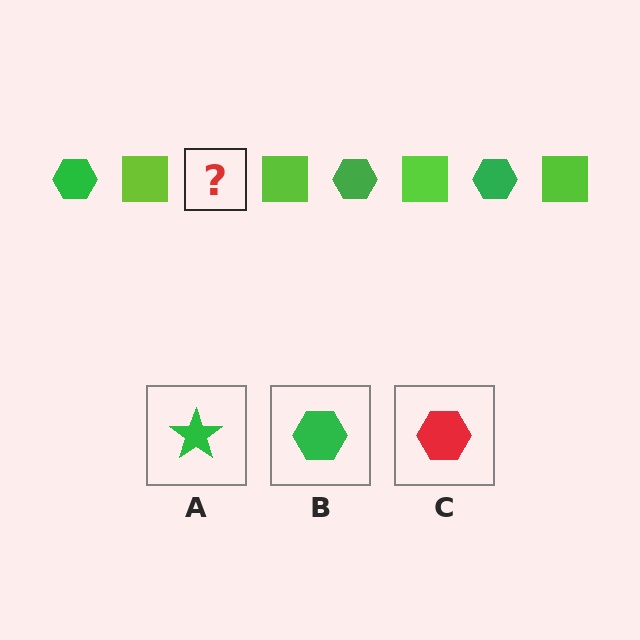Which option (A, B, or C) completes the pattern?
B.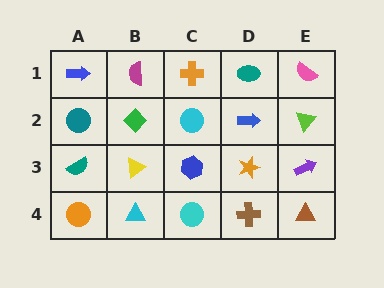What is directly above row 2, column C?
An orange cross.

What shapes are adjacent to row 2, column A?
A blue arrow (row 1, column A), a teal semicircle (row 3, column A), a green diamond (row 2, column B).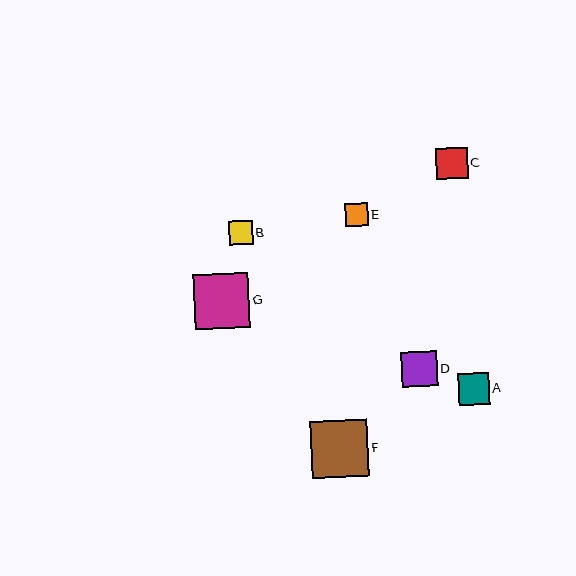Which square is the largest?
Square F is the largest with a size of approximately 57 pixels.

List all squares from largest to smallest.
From largest to smallest: F, G, D, C, A, B, E.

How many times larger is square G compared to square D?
Square G is approximately 1.5 times the size of square D.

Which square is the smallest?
Square E is the smallest with a size of approximately 23 pixels.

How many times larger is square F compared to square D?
Square F is approximately 1.6 times the size of square D.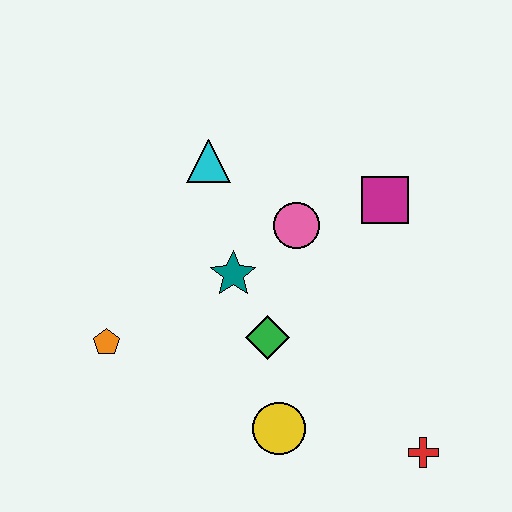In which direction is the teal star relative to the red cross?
The teal star is to the left of the red cross.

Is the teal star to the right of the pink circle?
No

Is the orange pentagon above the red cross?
Yes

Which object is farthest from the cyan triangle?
The red cross is farthest from the cyan triangle.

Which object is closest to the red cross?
The yellow circle is closest to the red cross.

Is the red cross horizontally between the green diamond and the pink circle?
No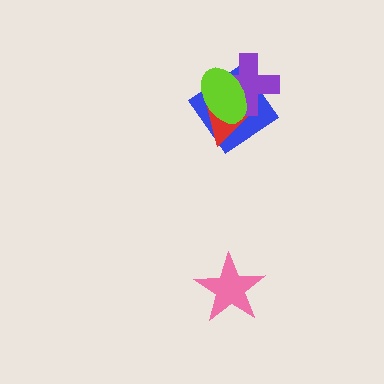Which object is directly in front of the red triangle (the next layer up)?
The purple cross is directly in front of the red triangle.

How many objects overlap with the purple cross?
3 objects overlap with the purple cross.